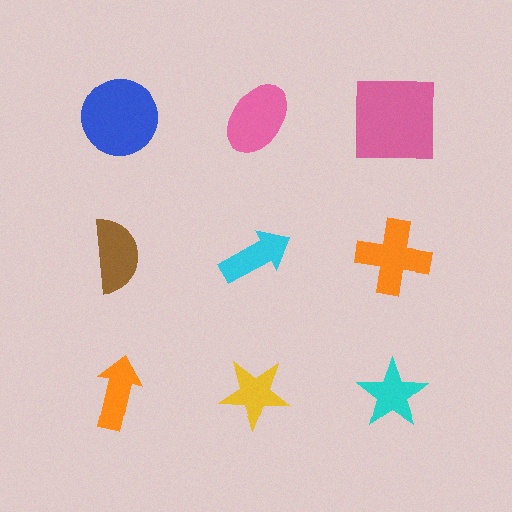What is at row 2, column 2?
A cyan arrow.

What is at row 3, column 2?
A yellow star.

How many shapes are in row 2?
3 shapes.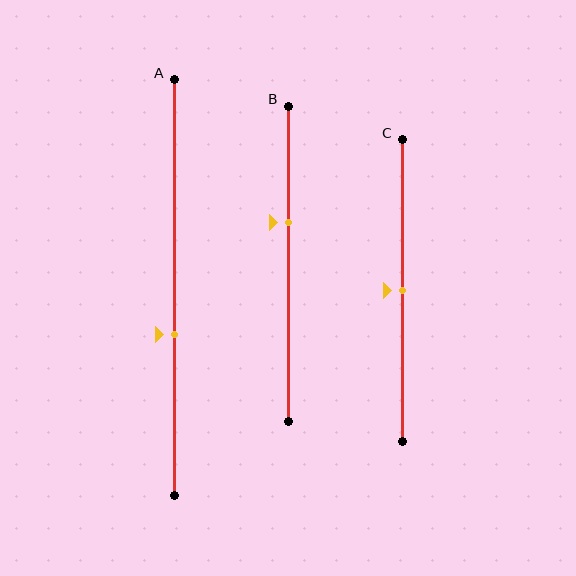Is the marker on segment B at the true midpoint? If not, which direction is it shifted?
No, the marker on segment B is shifted upward by about 13% of the segment length.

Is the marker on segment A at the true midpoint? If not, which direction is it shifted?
No, the marker on segment A is shifted downward by about 11% of the segment length.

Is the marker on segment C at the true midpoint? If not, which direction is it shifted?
Yes, the marker on segment C is at the true midpoint.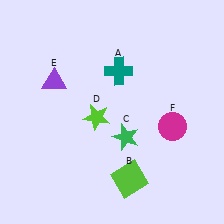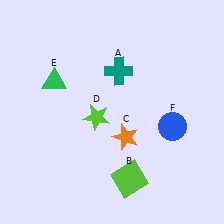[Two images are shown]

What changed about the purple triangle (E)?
In Image 1, E is purple. In Image 2, it changed to green.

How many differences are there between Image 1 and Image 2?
There are 3 differences between the two images.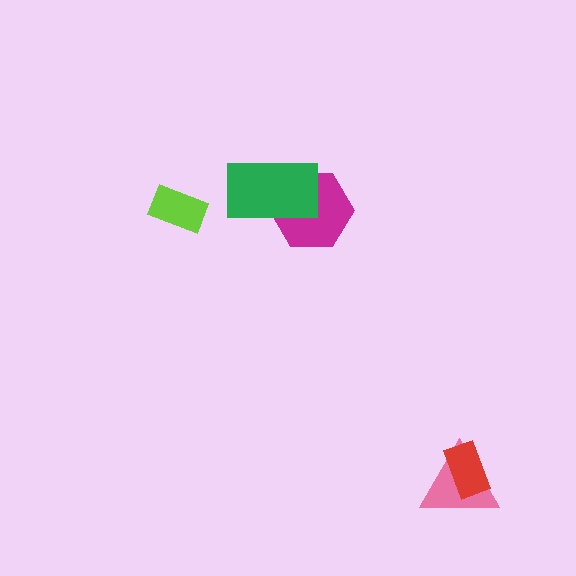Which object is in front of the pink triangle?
The red rectangle is in front of the pink triangle.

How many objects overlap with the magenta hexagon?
1 object overlaps with the magenta hexagon.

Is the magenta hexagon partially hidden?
Yes, it is partially covered by another shape.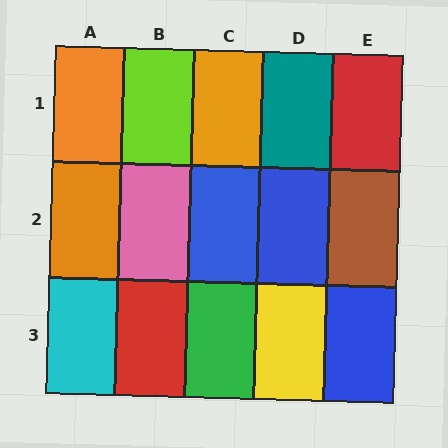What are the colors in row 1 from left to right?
Orange, lime, orange, teal, red.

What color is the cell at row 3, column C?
Green.